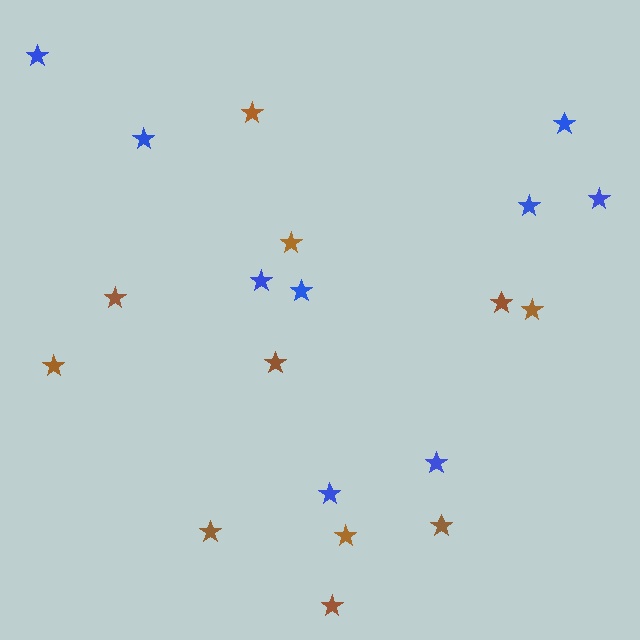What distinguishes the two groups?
There are 2 groups: one group of blue stars (9) and one group of brown stars (11).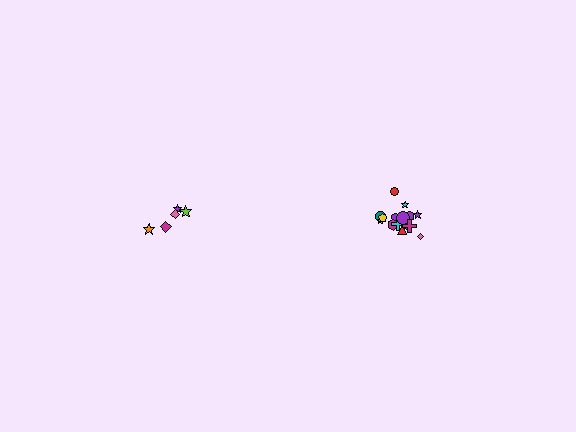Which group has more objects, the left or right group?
The right group.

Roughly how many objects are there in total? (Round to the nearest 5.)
Roughly 20 objects in total.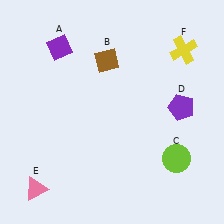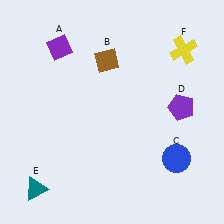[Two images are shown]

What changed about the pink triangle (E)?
In Image 1, E is pink. In Image 2, it changed to teal.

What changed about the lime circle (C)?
In Image 1, C is lime. In Image 2, it changed to blue.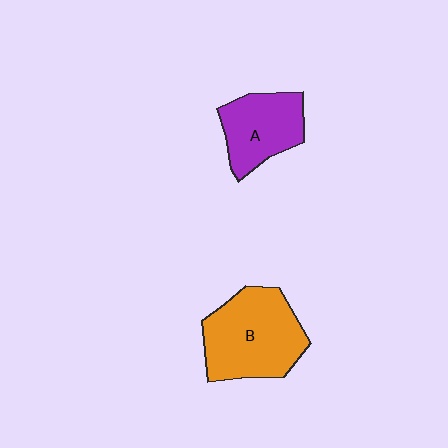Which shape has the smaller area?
Shape A (purple).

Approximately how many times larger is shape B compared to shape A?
Approximately 1.5 times.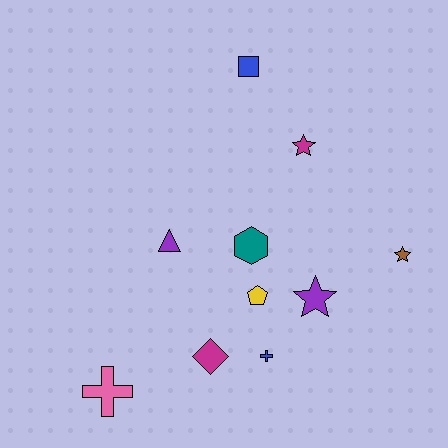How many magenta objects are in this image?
There are 2 magenta objects.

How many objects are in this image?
There are 10 objects.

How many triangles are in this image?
There is 1 triangle.